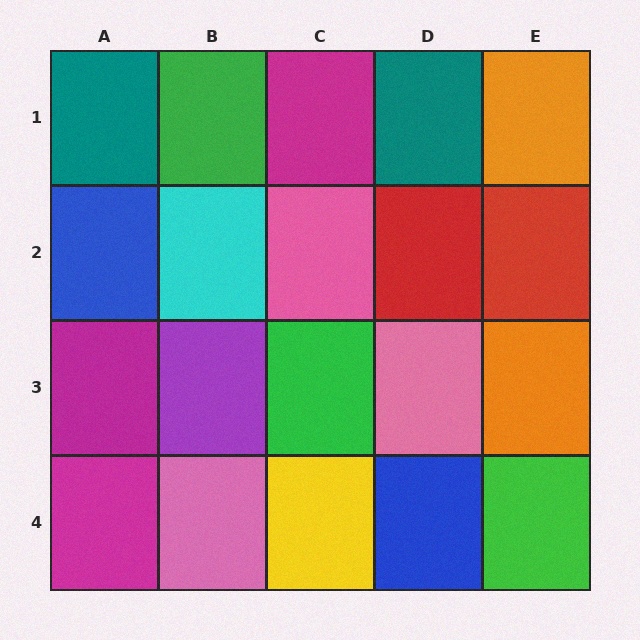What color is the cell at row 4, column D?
Blue.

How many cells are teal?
2 cells are teal.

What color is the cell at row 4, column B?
Pink.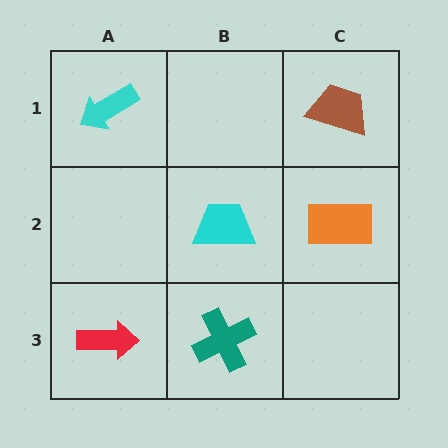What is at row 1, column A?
A cyan arrow.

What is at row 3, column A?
A red arrow.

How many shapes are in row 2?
2 shapes.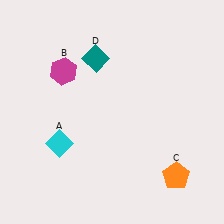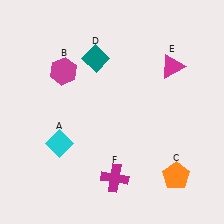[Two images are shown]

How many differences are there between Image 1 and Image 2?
There are 2 differences between the two images.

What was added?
A magenta triangle (E), a magenta cross (F) were added in Image 2.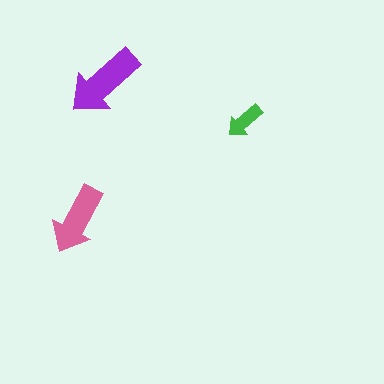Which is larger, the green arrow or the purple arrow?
The purple one.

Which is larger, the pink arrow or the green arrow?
The pink one.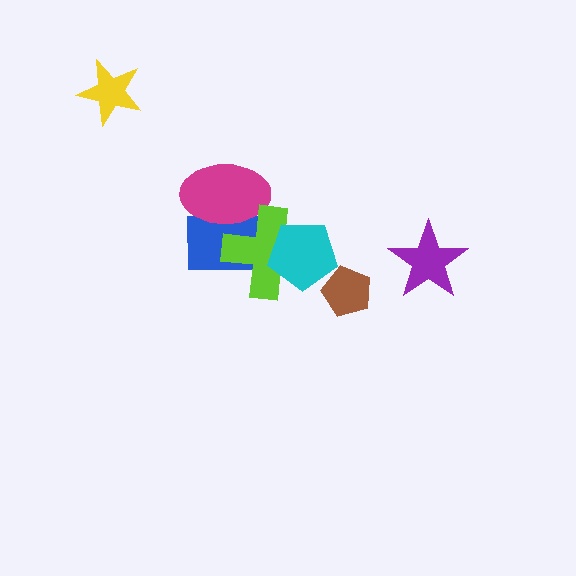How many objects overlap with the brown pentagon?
0 objects overlap with the brown pentagon.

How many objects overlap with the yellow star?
0 objects overlap with the yellow star.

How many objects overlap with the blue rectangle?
3 objects overlap with the blue rectangle.